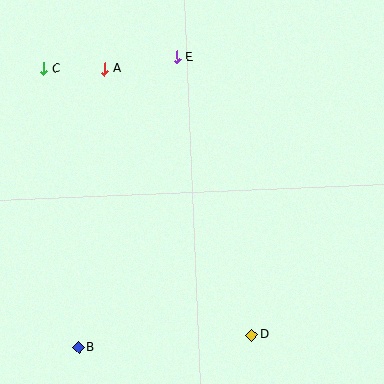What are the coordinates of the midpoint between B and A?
The midpoint between B and A is at (92, 208).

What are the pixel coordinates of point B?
Point B is at (79, 347).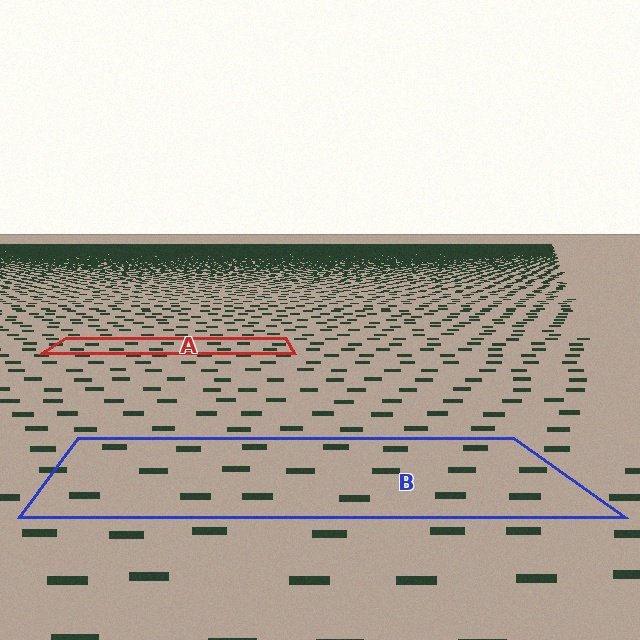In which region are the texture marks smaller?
The texture marks are smaller in region A, because it is farther away.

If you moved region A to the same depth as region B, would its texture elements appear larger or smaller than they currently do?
They would appear larger. At a closer depth, the same texture elements are projected at a bigger on-screen size.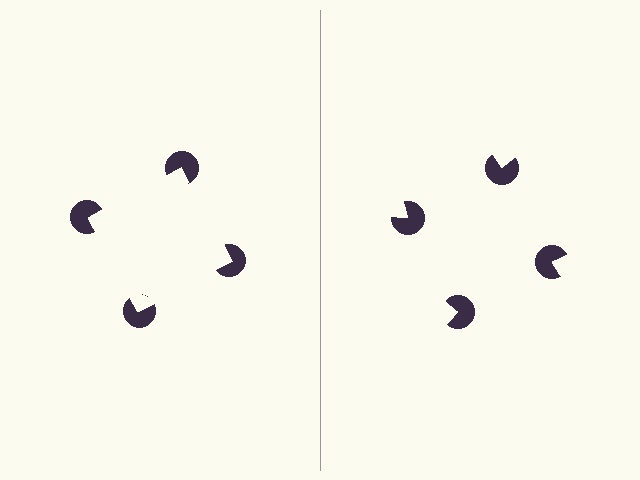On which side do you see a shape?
An illusory square appears on the left side. On the right side the wedge cuts are rotated, so no coherent shape forms.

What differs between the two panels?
The pac-man discs are positioned identically on both sides; only the wedge orientations differ. On the left they align to a square; on the right they are misaligned.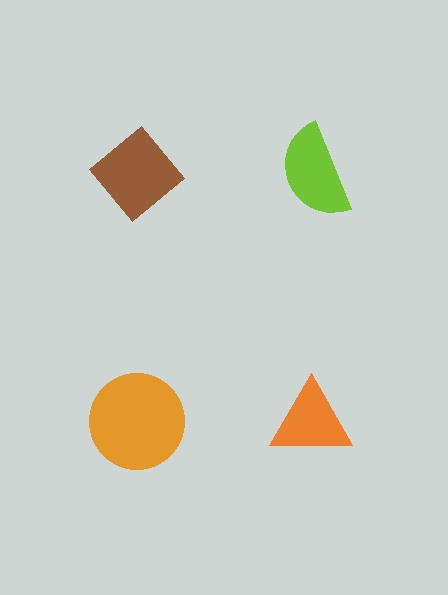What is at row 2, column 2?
An orange triangle.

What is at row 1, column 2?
A lime semicircle.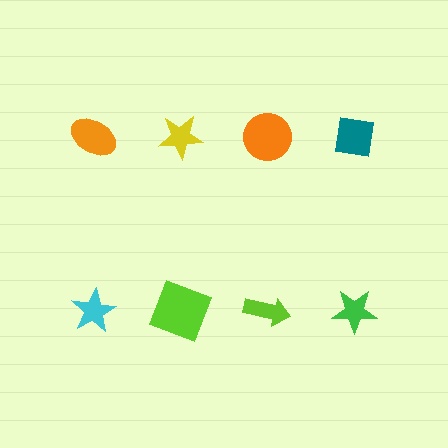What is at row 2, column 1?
A cyan star.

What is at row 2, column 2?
A lime square.